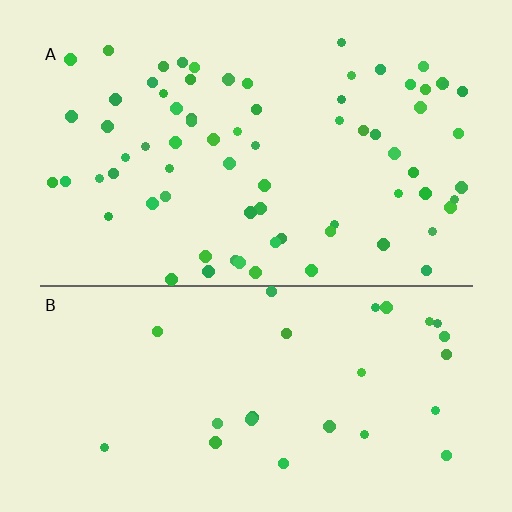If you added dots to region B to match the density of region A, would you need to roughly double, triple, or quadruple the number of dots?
Approximately triple.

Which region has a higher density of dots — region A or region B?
A (the top).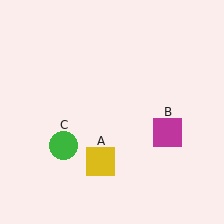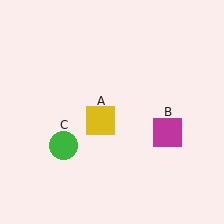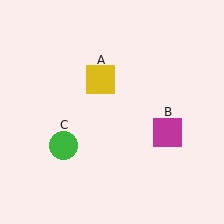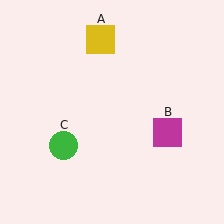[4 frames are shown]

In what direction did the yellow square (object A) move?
The yellow square (object A) moved up.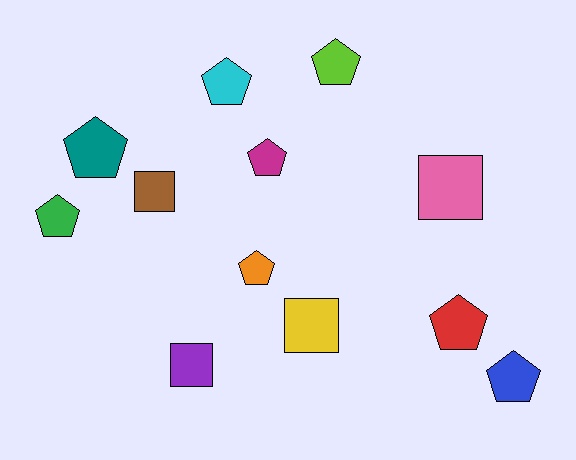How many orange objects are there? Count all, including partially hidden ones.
There is 1 orange object.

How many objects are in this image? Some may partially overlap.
There are 12 objects.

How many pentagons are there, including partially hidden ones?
There are 8 pentagons.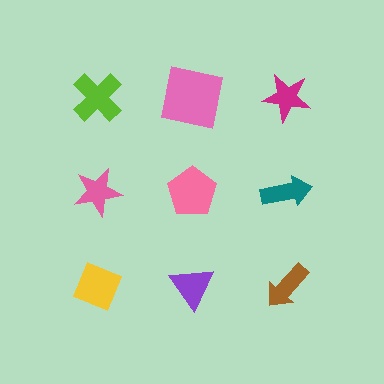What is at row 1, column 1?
A lime cross.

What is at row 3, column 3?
A brown arrow.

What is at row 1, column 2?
A pink square.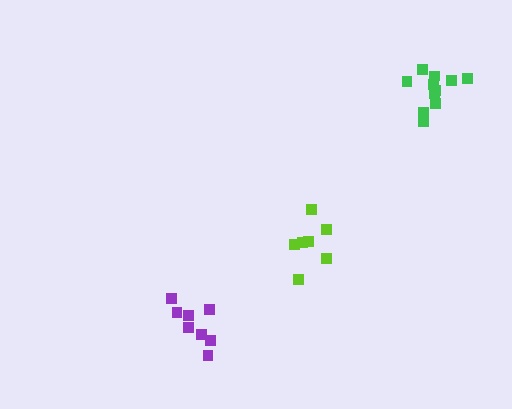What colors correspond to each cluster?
The clusters are colored: lime, purple, green.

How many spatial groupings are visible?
There are 3 spatial groupings.